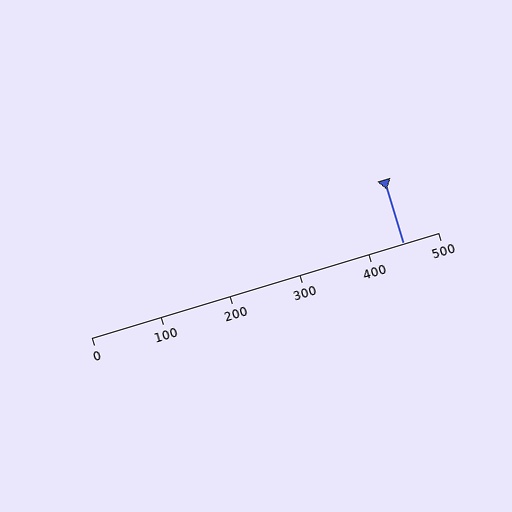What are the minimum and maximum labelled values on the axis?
The axis runs from 0 to 500.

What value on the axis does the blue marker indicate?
The marker indicates approximately 450.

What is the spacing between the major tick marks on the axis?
The major ticks are spaced 100 apart.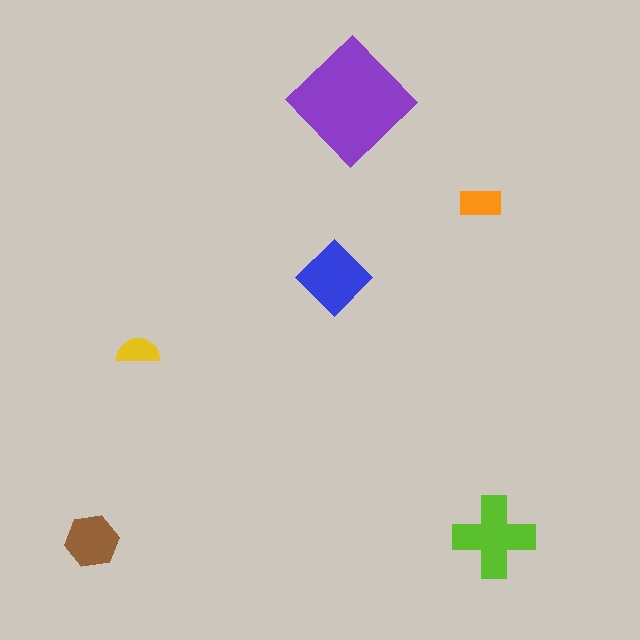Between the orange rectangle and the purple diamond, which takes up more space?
The purple diamond.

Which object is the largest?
The purple diamond.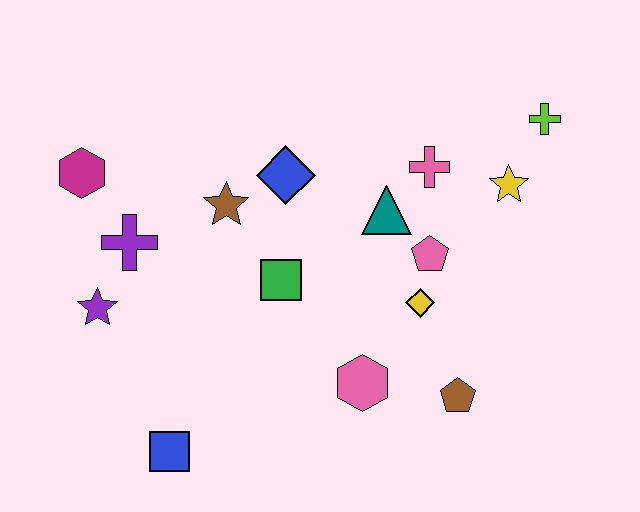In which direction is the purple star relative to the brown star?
The purple star is to the left of the brown star.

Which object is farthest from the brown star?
The lime cross is farthest from the brown star.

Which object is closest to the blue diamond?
The brown star is closest to the blue diamond.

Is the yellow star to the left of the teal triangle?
No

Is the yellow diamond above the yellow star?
No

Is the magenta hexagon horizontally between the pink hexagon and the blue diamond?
No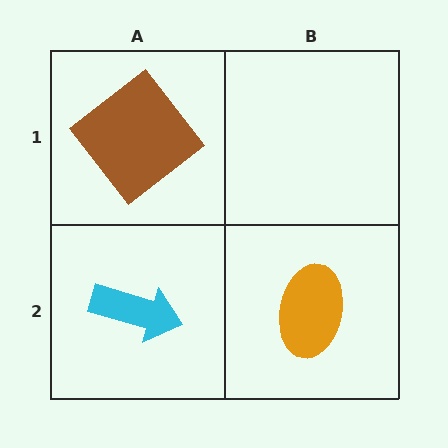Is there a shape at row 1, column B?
No, that cell is empty.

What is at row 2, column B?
An orange ellipse.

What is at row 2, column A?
A cyan arrow.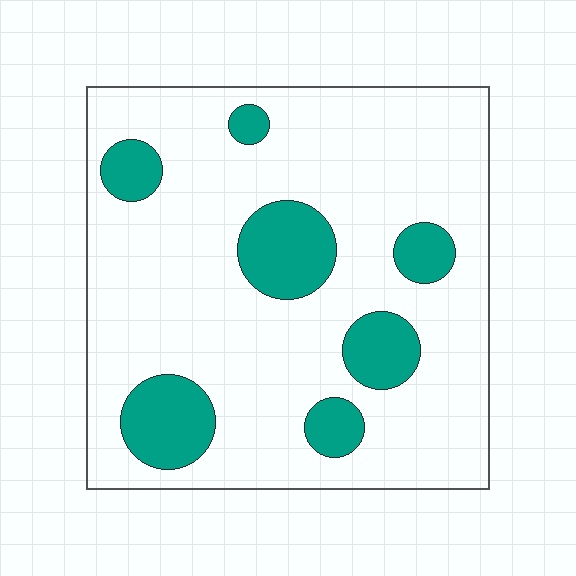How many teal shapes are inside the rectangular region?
7.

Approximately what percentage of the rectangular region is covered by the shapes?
Approximately 20%.